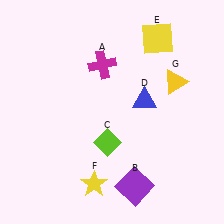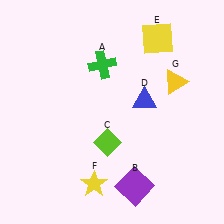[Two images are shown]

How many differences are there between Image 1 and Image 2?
There is 1 difference between the two images.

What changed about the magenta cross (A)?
In Image 1, A is magenta. In Image 2, it changed to green.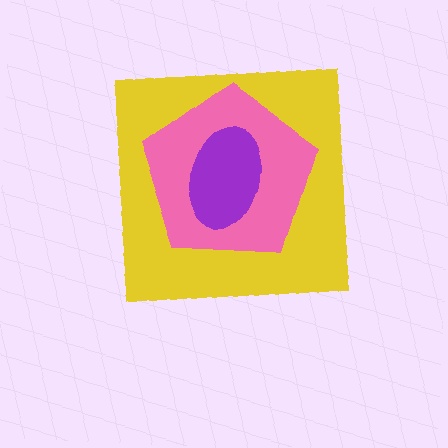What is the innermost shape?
The purple ellipse.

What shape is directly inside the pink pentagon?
The purple ellipse.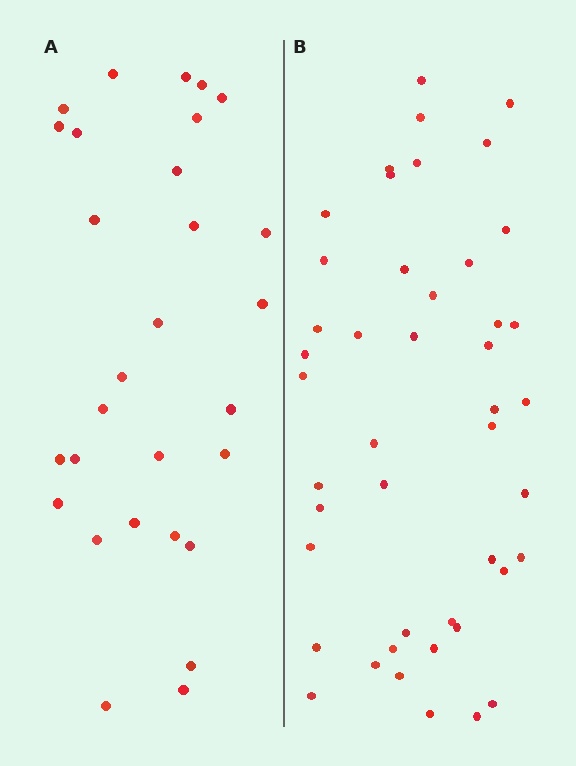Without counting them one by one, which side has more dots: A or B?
Region B (the right region) has more dots.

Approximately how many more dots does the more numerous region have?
Region B has approximately 15 more dots than region A.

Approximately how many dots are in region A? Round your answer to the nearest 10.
About 30 dots. (The exact count is 29, which rounds to 30.)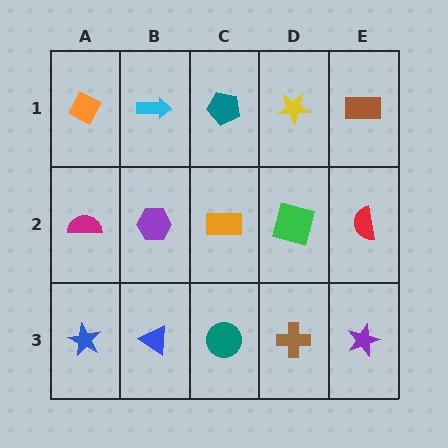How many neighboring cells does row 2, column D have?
4.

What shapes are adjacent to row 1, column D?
A green square (row 2, column D), a teal pentagon (row 1, column C), a brown rectangle (row 1, column E).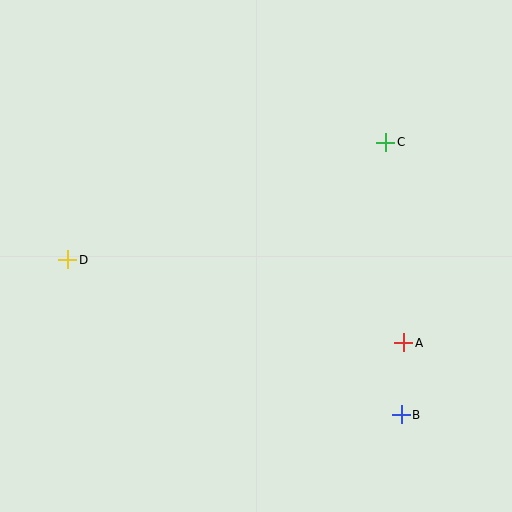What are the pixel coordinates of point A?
Point A is at (404, 343).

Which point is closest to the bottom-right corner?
Point B is closest to the bottom-right corner.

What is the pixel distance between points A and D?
The distance between A and D is 346 pixels.